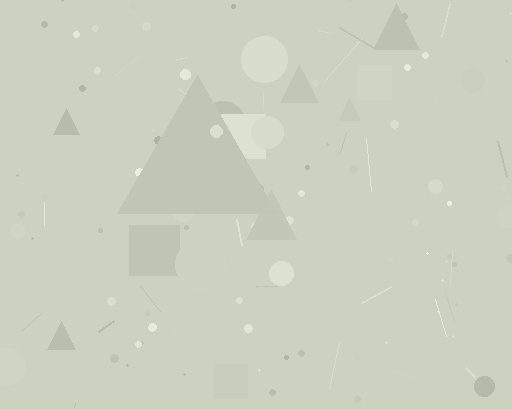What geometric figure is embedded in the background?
A triangle is embedded in the background.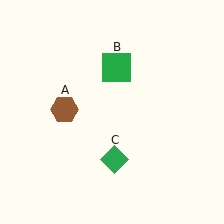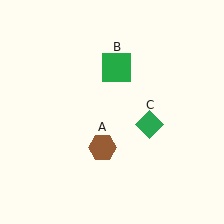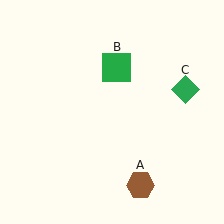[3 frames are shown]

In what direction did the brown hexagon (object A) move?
The brown hexagon (object A) moved down and to the right.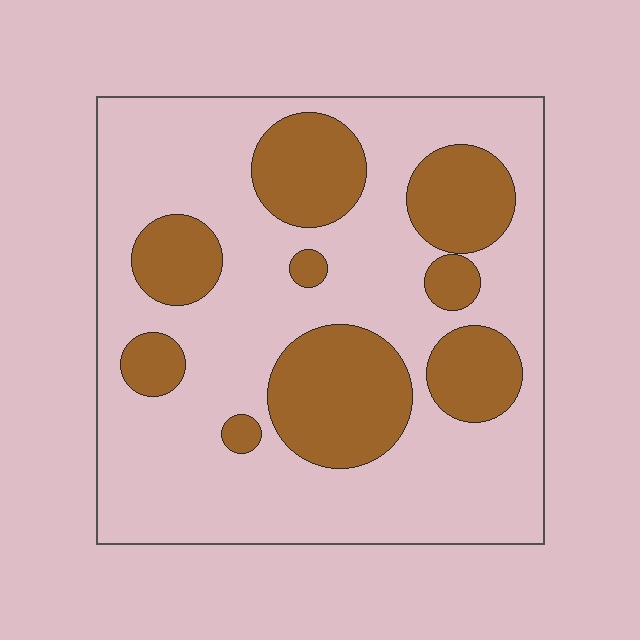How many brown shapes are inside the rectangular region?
9.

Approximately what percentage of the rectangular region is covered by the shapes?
Approximately 30%.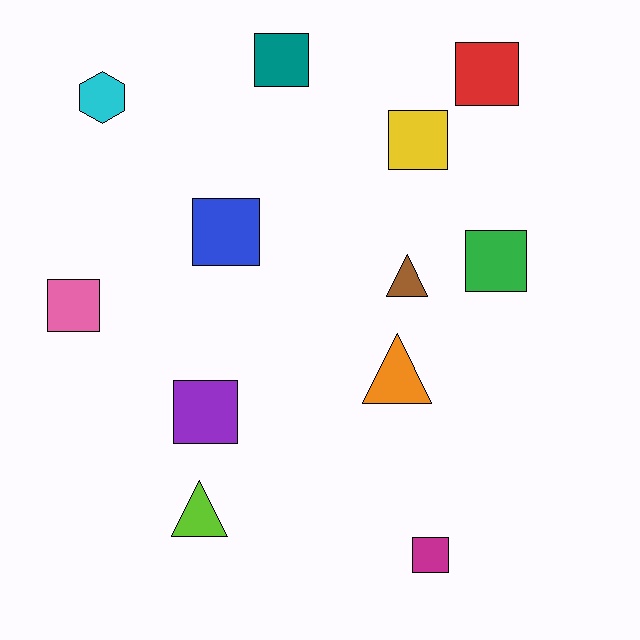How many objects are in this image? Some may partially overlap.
There are 12 objects.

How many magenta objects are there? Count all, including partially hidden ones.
There is 1 magenta object.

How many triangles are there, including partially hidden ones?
There are 3 triangles.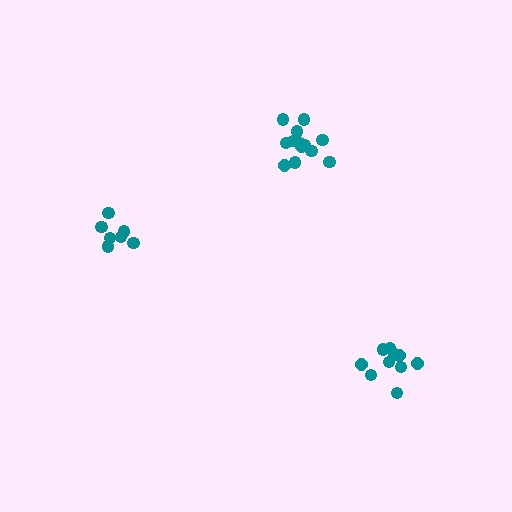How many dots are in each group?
Group 1: 7 dots, Group 2: 11 dots, Group 3: 13 dots (31 total).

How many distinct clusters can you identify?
There are 3 distinct clusters.